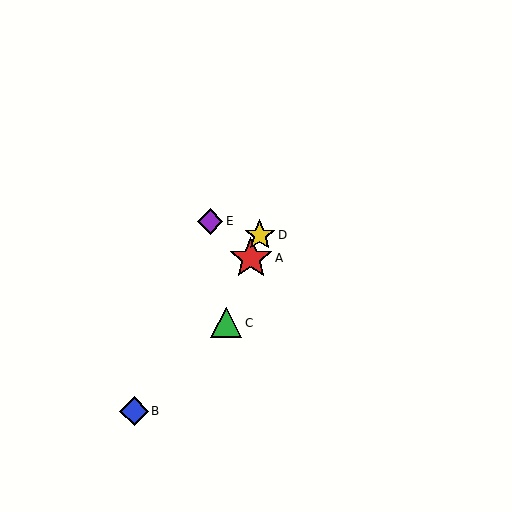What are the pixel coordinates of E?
Object E is at (210, 221).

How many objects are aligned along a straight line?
3 objects (A, C, D) are aligned along a straight line.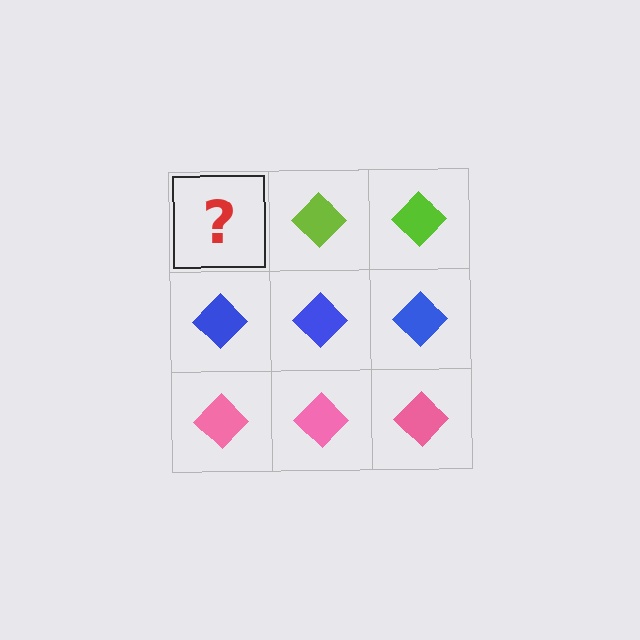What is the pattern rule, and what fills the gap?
The rule is that each row has a consistent color. The gap should be filled with a lime diamond.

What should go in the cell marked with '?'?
The missing cell should contain a lime diamond.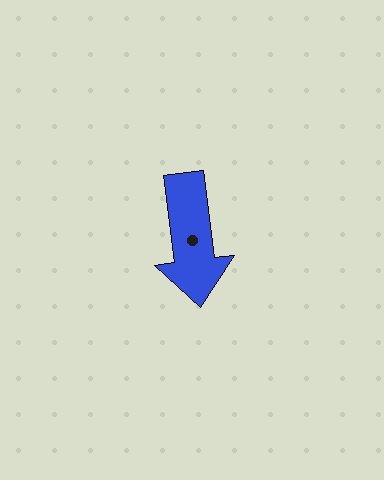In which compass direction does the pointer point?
South.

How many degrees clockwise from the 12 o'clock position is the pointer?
Approximately 173 degrees.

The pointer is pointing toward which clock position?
Roughly 6 o'clock.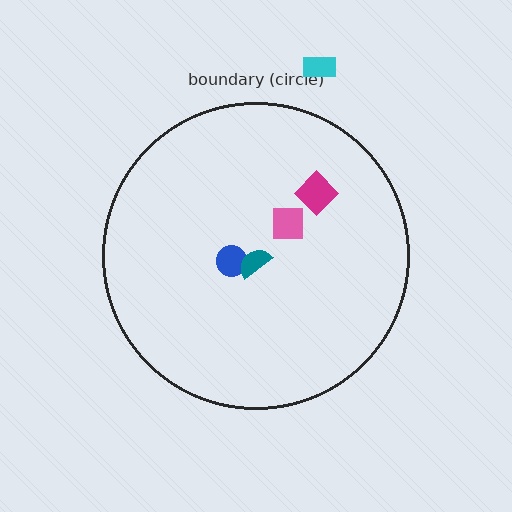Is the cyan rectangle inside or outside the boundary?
Outside.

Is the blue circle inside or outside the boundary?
Inside.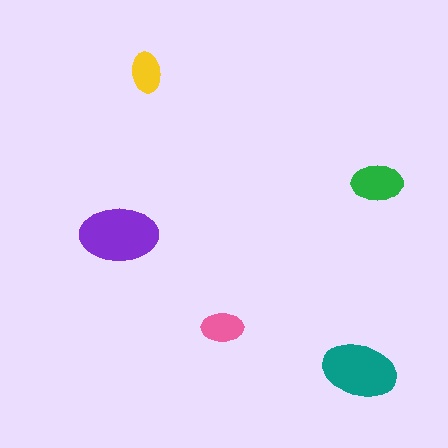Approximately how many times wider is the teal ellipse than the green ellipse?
About 1.5 times wider.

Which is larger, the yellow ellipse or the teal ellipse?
The teal one.